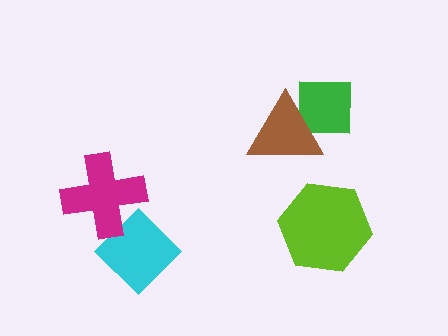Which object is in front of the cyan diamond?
The magenta cross is in front of the cyan diamond.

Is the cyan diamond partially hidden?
Yes, it is partially covered by another shape.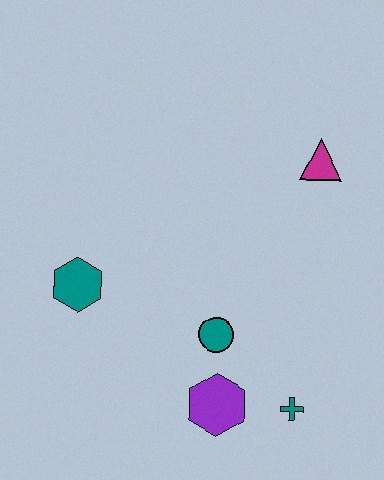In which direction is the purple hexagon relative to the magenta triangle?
The purple hexagon is below the magenta triangle.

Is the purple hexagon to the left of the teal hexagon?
No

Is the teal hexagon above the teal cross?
Yes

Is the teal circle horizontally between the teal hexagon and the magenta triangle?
Yes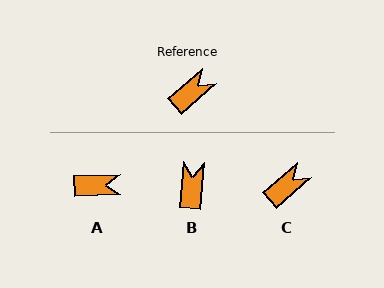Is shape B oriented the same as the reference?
No, it is off by about 44 degrees.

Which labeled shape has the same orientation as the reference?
C.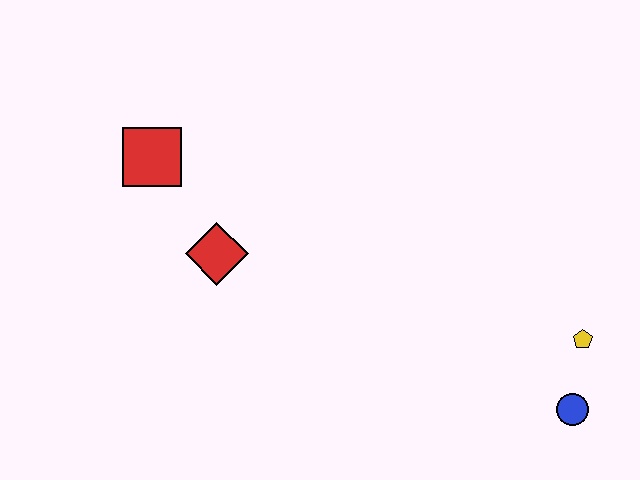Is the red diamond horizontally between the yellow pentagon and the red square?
Yes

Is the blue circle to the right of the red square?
Yes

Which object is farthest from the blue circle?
The red square is farthest from the blue circle.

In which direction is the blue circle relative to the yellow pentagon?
The blue circle is below the yellow pentagon.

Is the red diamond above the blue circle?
Yes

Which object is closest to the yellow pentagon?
The blue circle is closest to the yellow pentagon.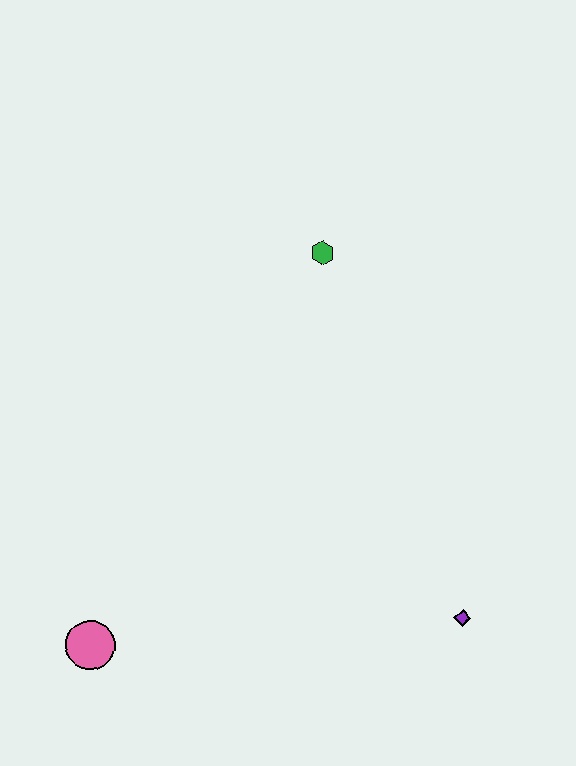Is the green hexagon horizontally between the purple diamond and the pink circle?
Yes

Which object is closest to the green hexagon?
The purple diamond is closest to the green hexagon.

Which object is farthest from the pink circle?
The green hexagon is farthest from the pink circle.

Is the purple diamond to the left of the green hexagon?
No